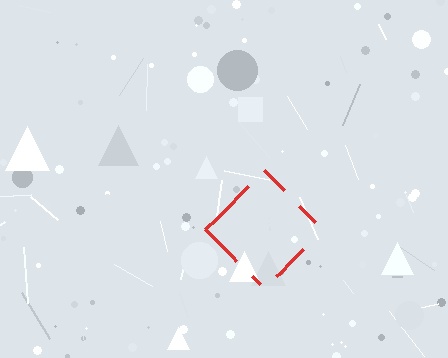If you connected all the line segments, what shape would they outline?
They would outline a diamond.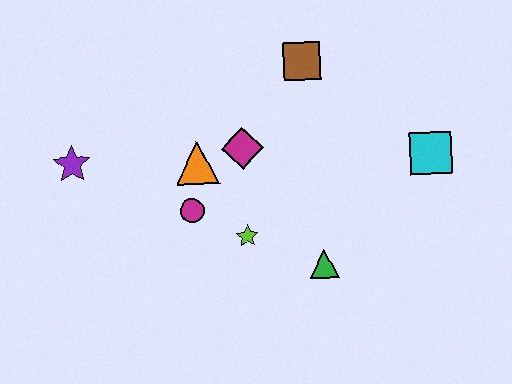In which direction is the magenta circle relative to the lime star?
The magenta circle is to the left of the lime star.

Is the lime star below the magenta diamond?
Yes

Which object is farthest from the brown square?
The purple star is farthest from the brown square.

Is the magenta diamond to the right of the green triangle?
No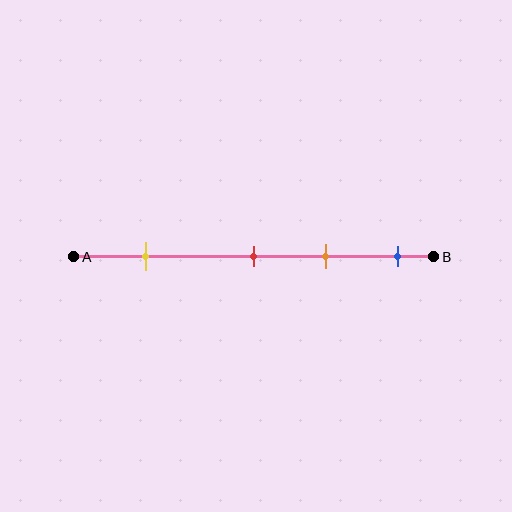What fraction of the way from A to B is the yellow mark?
The yellow mark is approximately 20% (0.2) of the way from A to B.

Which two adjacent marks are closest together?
The red and orange marks are the closest adjacent pair.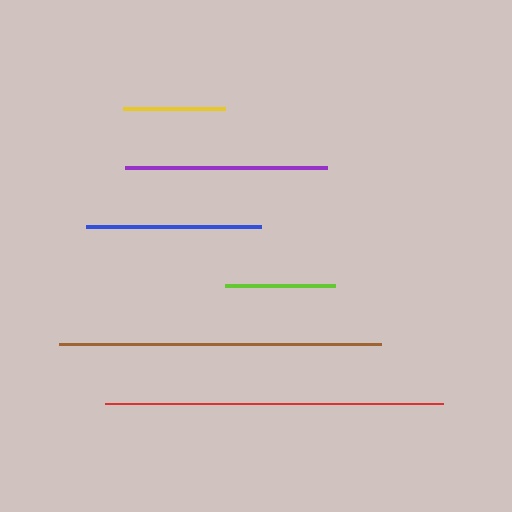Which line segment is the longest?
The red line is the longest at approximately 337 pixels.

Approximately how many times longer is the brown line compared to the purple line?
The brown line is approximately 1.6 times the length of the purple line.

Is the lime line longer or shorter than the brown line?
The brown line is longer than the lime line.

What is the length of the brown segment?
The brown segment is approximately 322 pixels long.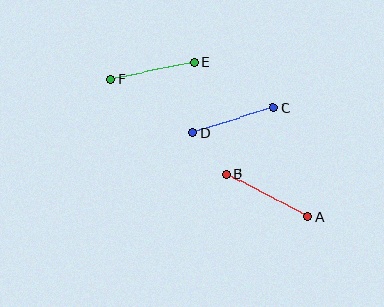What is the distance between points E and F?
The distance is approximately 85 pixels.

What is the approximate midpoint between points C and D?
The midpoint is at approximately (233, 120) pixels.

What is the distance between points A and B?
The distance is approximately 92 pixels.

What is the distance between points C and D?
The distance is approximately 85 pixels.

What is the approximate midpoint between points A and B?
The midpoint is at approximately (267, 195) pixels.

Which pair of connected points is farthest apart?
Points A and B are farthest apart.